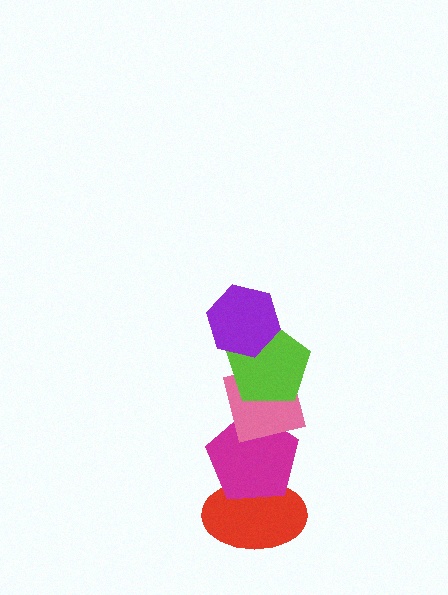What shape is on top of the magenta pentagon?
The pink square is on top of the magenta pentagon.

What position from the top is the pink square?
The pink square is 3rd from the top.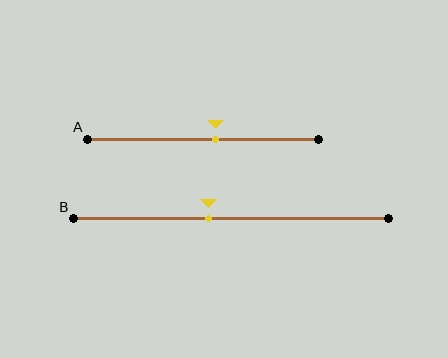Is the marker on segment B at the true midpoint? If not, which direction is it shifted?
No, the marker on segment B is shifted to the left by about 7% of the segment length.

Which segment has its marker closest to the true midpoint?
Segment A has its marker closest to the true midpoint.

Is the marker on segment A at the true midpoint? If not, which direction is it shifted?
No, the marker on segment A is shifted to the right by about 5% of the segment length.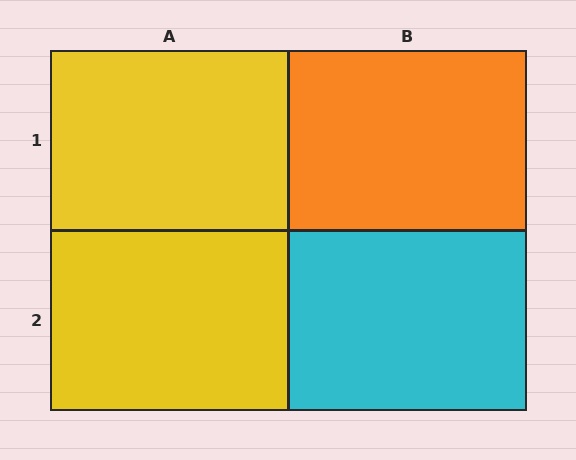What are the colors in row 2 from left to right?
Yellow, cyan.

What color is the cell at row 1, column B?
Orange.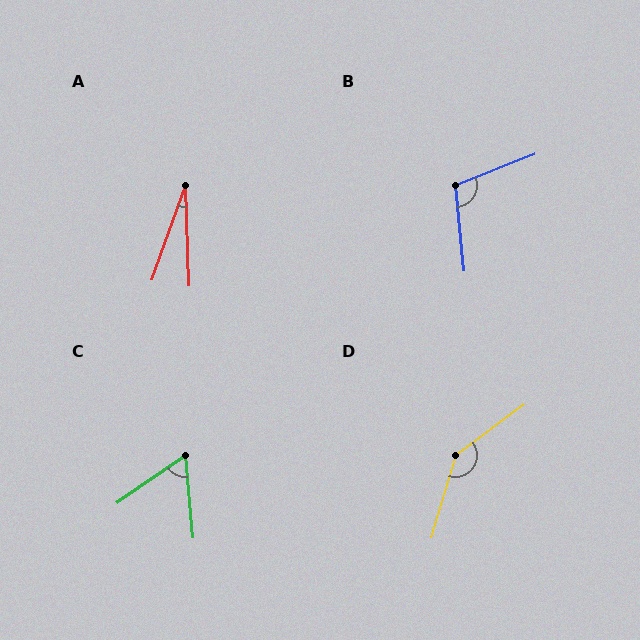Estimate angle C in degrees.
Approximately 61 degrees.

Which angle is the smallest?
A, at approximately 21 degrees.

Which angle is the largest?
D, at approximately 143 degrees.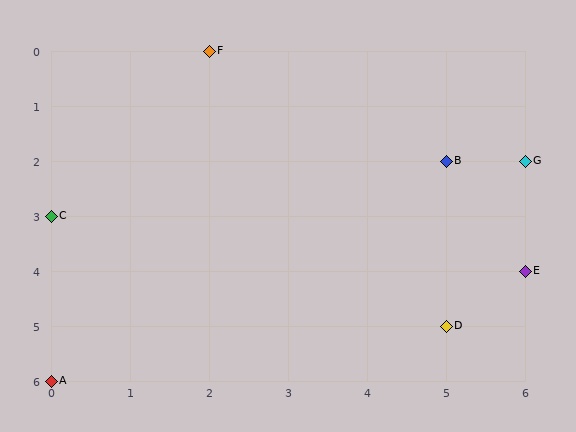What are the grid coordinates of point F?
Point F is at grid coordinates (2, 0).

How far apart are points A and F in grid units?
Points A and F are 2 columns and 6 rows apart (about 6.3 grid units diagonally).